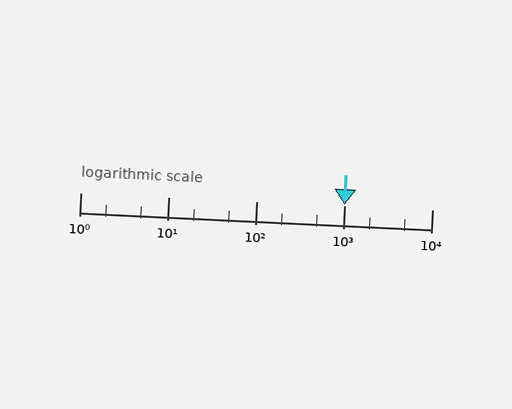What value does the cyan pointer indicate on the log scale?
The pointer indicates approximately 1000.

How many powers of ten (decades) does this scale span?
The scale spans 4 decades, from 1 to 10000.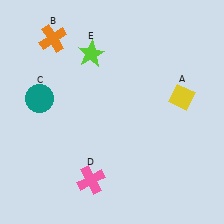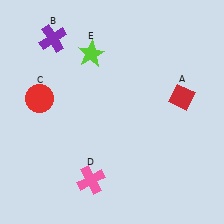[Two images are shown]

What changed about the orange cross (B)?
In Image 1, B is orange. In Image 2, it changed to purple.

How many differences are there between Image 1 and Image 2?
There are 3 differences between the two images.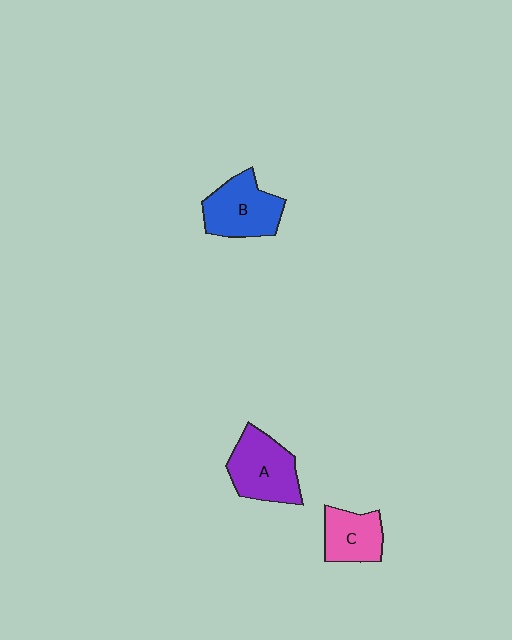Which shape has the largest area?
Shape A (purple).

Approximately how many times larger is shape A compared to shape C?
Approximately 1.4 times.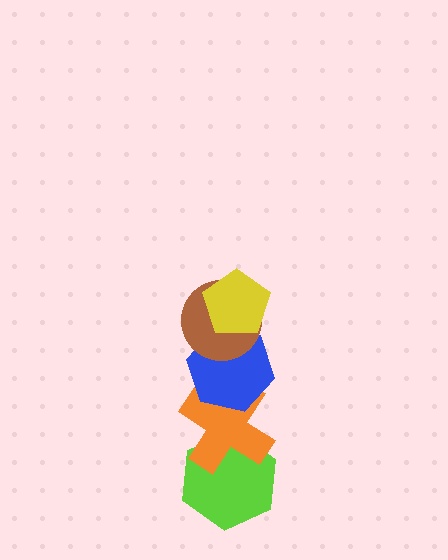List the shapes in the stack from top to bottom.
From top to bottom: the yellow pentagon, the brown circle, the blue hexagon, the orange cross, the lime hexagon.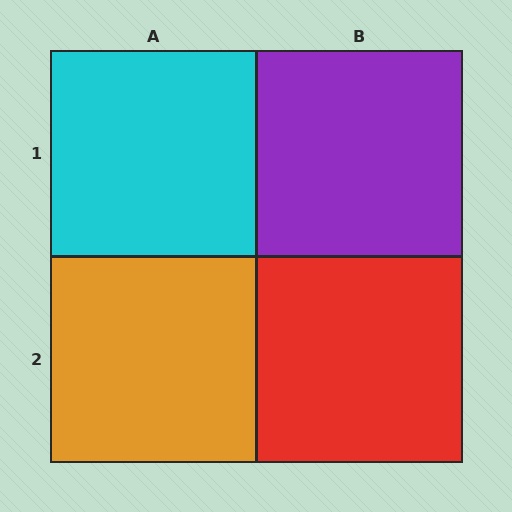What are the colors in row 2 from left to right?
Orange, red.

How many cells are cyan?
1 cell is cyan.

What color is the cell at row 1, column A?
Cyan.